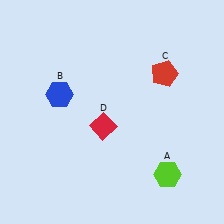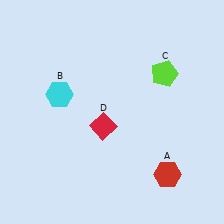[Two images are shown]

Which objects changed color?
A changed from lime to red. B changed from blue to cyan. C changed from red to lime.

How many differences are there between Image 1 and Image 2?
There are 3 differences between the two images.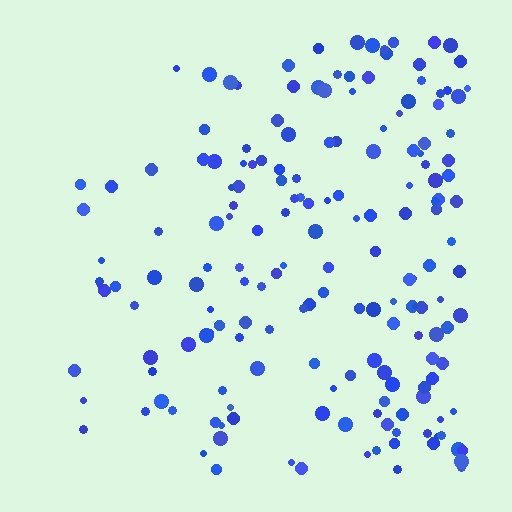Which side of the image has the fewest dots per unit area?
The left.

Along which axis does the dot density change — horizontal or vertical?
Horizontal.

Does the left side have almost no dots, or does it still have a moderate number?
Still a moderate number, just noticeably fewer than the right.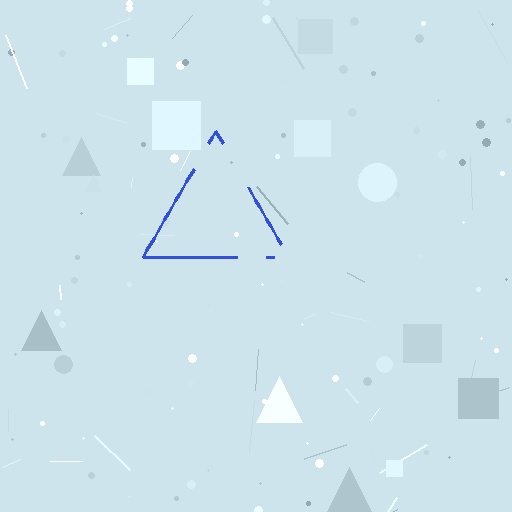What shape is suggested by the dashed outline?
The dashed outline suggests a triangle.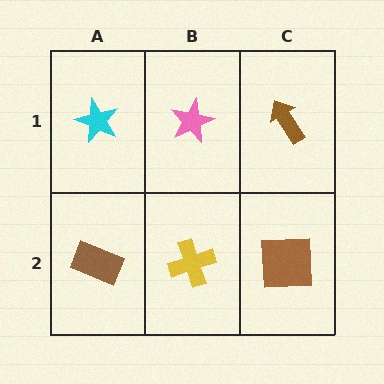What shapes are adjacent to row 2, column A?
A cyan star (row 1, column A), a yellow cross (row 2, column B).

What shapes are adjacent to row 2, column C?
A brown arrow (row 1, column C), a yellow cross (row 2, column B).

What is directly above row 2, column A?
A cyan star.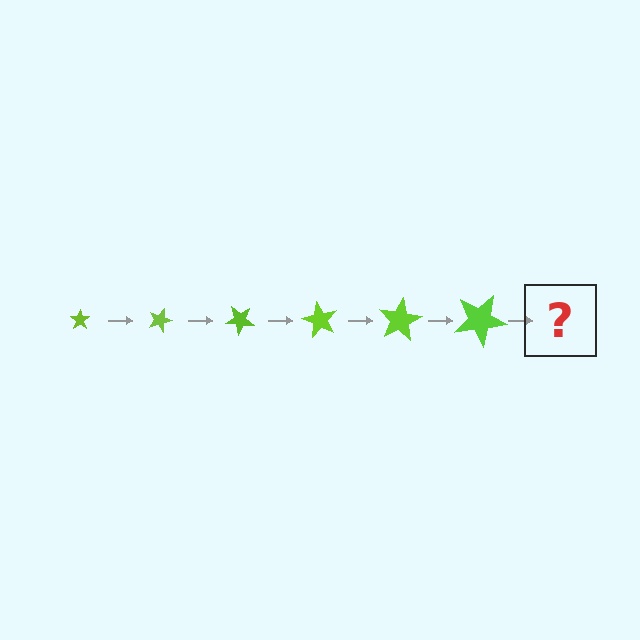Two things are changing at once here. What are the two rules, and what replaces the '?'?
The two rules are that the star grows larger each step and it rotates 20 degrees each step. The '?' should be a star, larger than the previous one and rotated 120 degrees from the start.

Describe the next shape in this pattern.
It should be a star, larger than the previous one and rotated 120 degrees from the start.